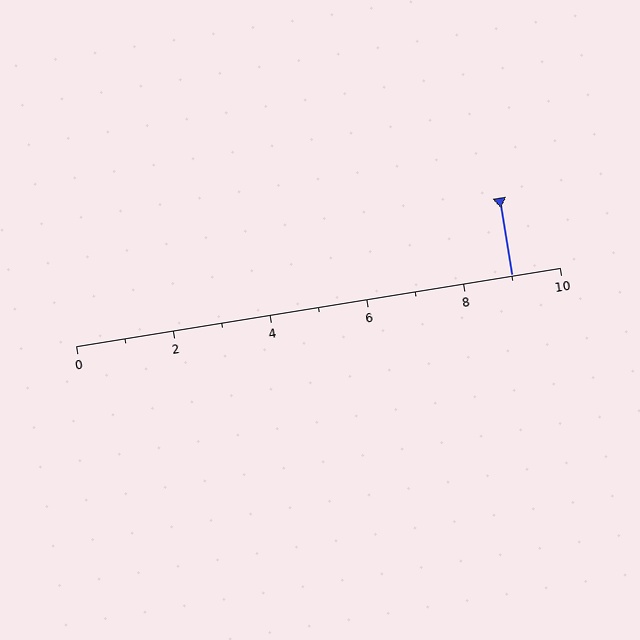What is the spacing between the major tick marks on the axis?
The major ticks are spaced 2 apart.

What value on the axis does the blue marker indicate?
The marker indicates approximately 9.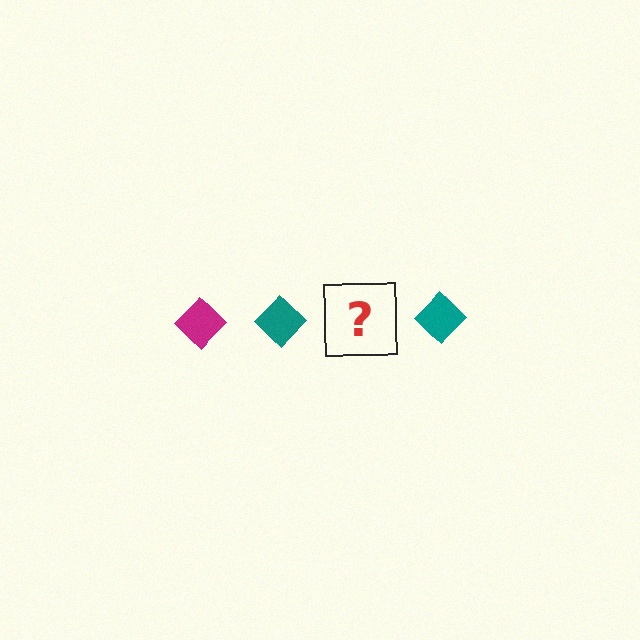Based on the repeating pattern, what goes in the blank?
The blank should be a magenta diamond.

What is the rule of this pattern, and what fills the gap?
The rule is that the pattern cycles through magenta, teal diamonds. The gap should be filled with a magenta diamond.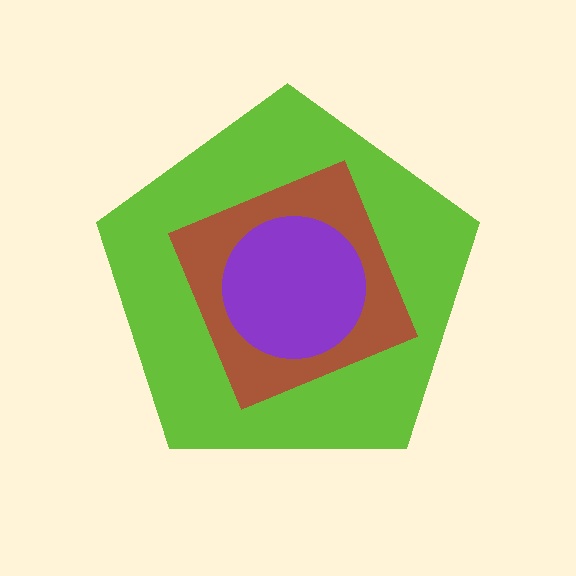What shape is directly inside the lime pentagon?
The brown diamond.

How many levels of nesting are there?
3.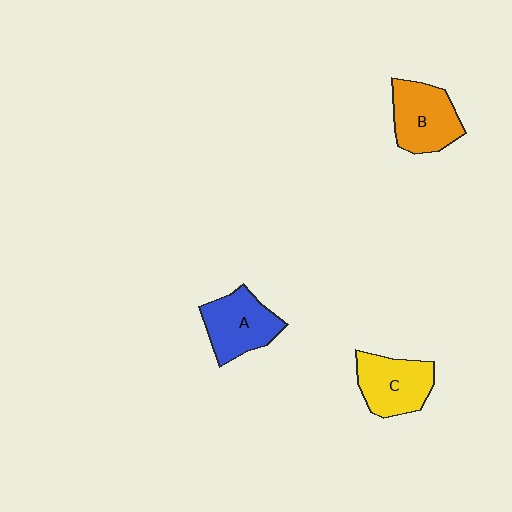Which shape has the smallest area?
Shape C (yellow).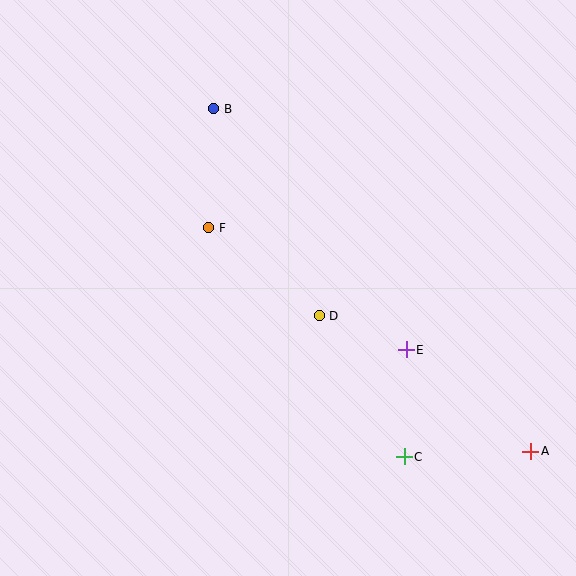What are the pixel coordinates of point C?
Point C is at (404, 457).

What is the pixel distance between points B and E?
The distance between B and E is 308 pixels.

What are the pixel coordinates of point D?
Point D is at (319, 316).